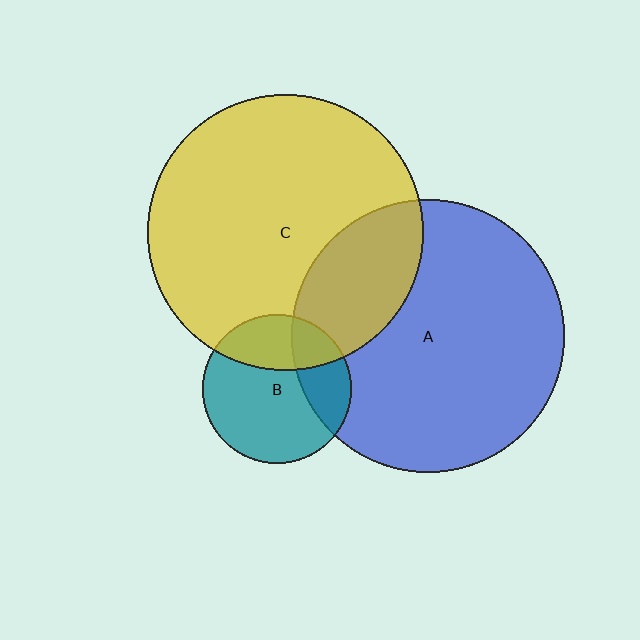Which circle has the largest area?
Circle C (yellow).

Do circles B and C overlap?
Yes.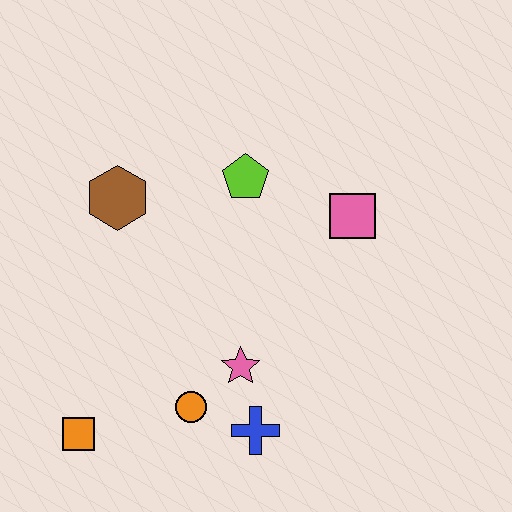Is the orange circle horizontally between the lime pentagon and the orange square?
Yes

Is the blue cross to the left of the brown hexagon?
No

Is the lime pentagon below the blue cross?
No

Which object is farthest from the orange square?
The pink square is farthest from the orange square.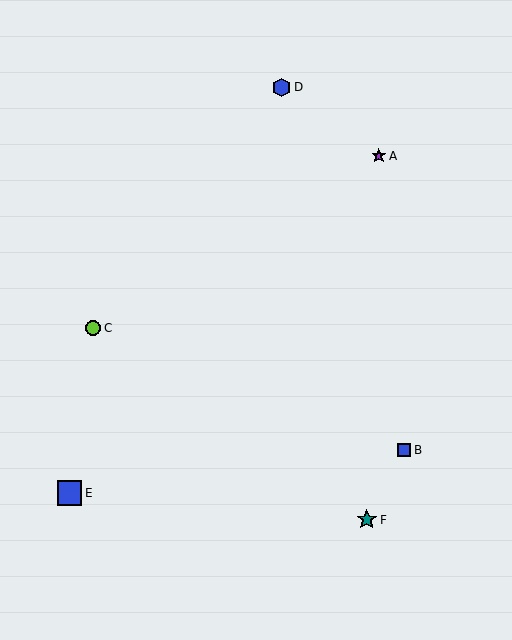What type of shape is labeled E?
Shape E is a blue square.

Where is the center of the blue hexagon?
The center of the blue hexagon is at (282, 87).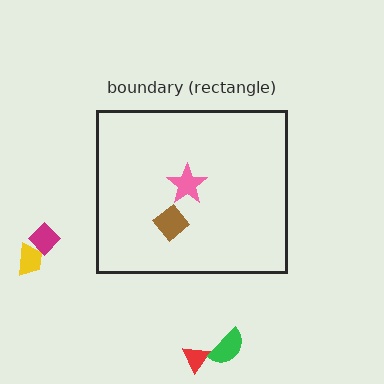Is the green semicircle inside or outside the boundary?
Outside.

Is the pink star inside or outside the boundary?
Inside.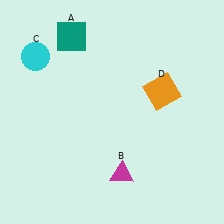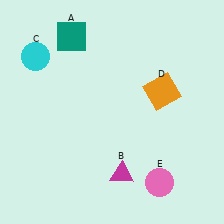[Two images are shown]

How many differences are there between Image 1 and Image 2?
There is 1 difference between the two images.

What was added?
A pink circle (E) was added in Image 2.